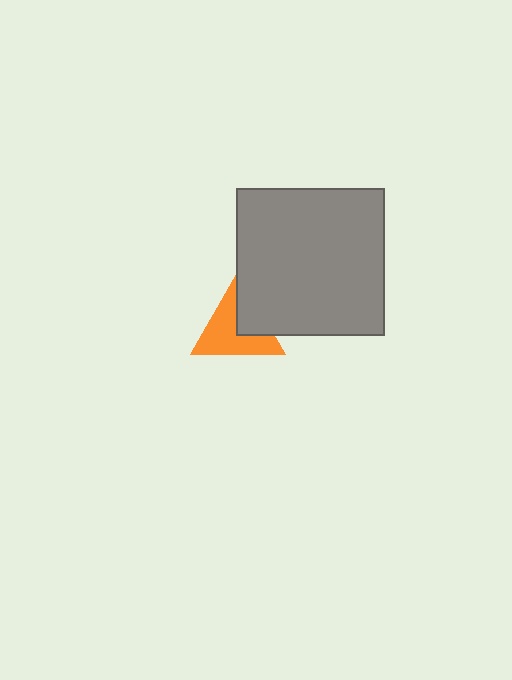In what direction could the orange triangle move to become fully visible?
The orange triangle could move toward the lower-left. That would shift it out from behind the gray square entirely.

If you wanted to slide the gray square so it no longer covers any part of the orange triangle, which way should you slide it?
Slide it toward the upper-right — that is the most direct way to separate the two shapes.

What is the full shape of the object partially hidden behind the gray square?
The partially hidden object is an orange triangle.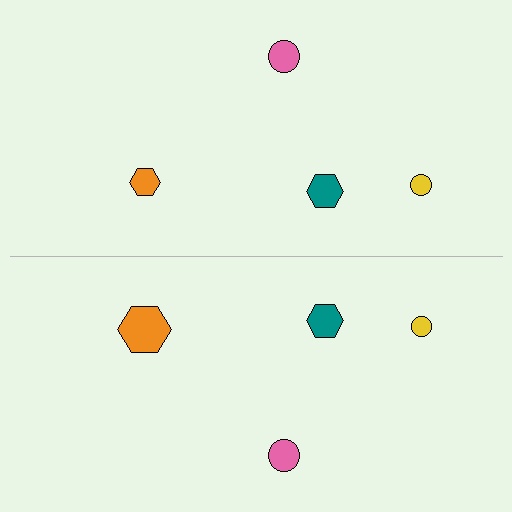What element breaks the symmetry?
The orange hexagon on the bottom side has a different size than its mirror counterpart.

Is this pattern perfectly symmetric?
No, the pattern is not perfectly symmetric. The orange hexagon on the bottom side has a different size than its mirror counterpart.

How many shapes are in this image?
There are 8 shapes in this image.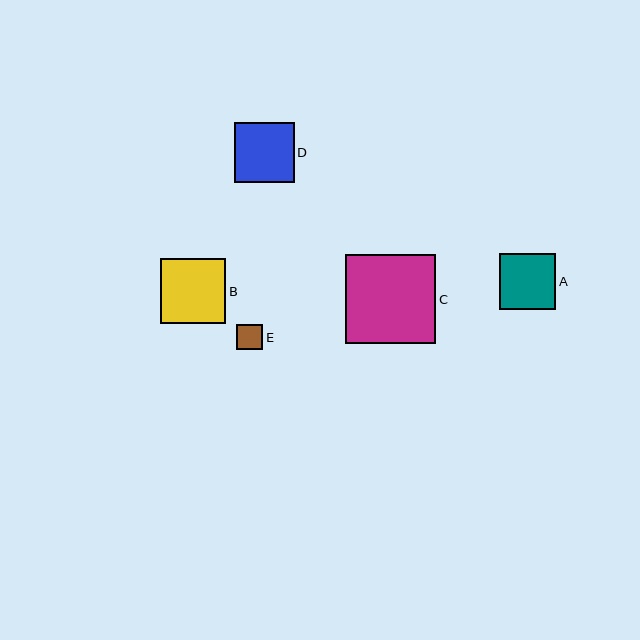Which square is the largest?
Square C is the largest with a size of approximately 90 pixels.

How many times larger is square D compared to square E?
Square D is approximately 2.3 times the size of square E.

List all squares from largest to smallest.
From largest to smallest: C, B, D, A, E.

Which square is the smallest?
Square E is the smallest with a size of approximately 26 pixels.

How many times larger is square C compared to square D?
Square C is approximately 1.5 times the size of square D.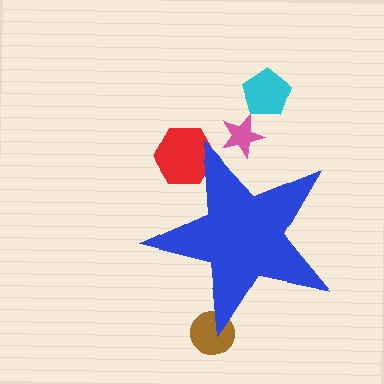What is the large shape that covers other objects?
A blue star.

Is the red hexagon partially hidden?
Yes, the red hexagon is partially hidden behind the blue star.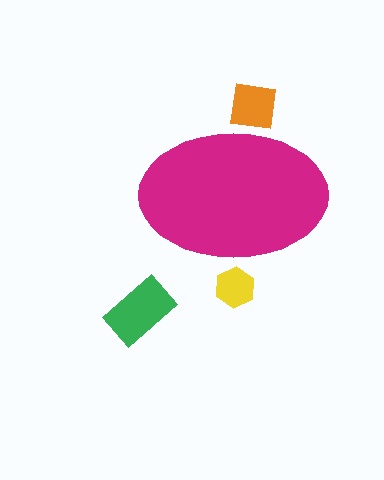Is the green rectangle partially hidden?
No, the green rectangle is fully visible.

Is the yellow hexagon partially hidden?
Yes, the yellow hexagon is partially hidden behind the magenta ellipse.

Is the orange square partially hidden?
Yes, the orange square is partially hidden behind the magenta ellipse.